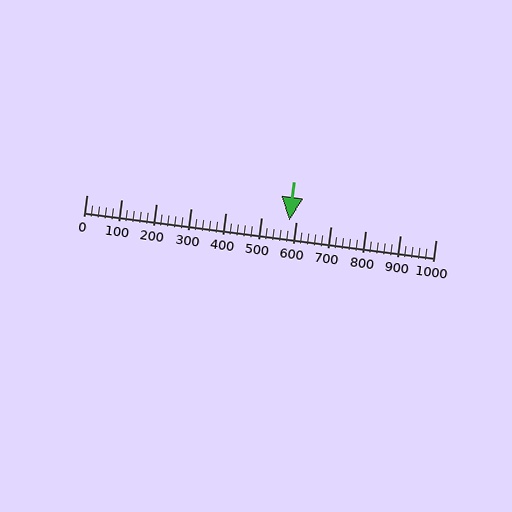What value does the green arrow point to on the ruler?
The green arrow points to approximately 580.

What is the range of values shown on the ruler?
The ruler shows values from 0 to 1000.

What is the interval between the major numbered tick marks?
The major tick marks are spaced 100 units apart.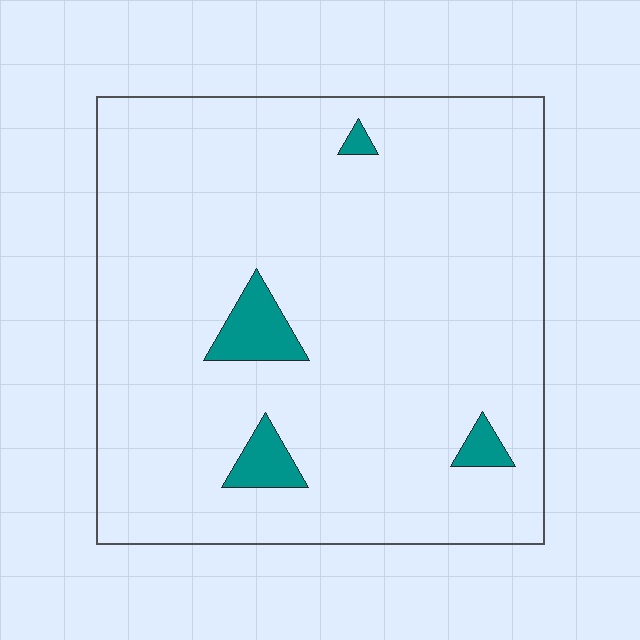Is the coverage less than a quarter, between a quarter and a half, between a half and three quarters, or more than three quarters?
Less than a quarter.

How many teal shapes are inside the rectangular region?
4.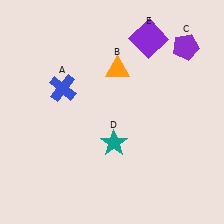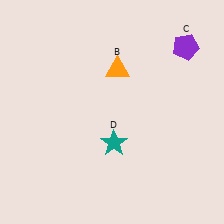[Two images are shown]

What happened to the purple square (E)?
The purple square (E) was removed in Image 2. It was in the top-right area of Image 1.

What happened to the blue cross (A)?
The blue cross (A) was removed in Image 2. It was in the top-left area of Image 1.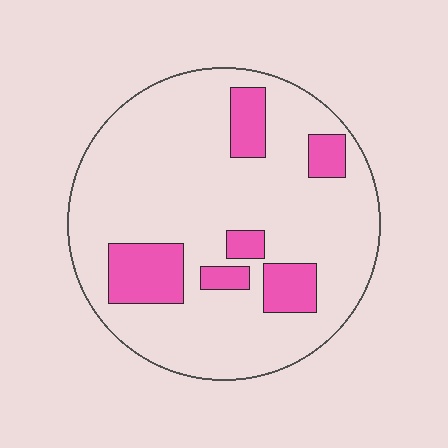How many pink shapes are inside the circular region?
6.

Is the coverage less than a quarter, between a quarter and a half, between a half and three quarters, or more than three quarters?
Less than a quarter.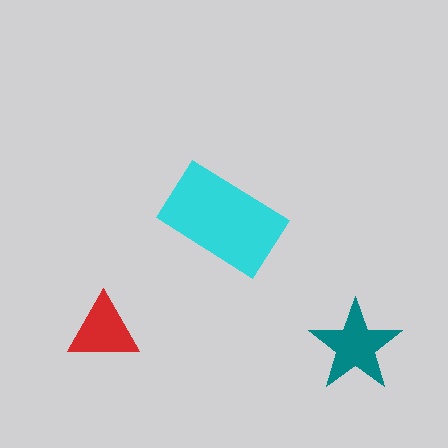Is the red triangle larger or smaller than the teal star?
Smaller.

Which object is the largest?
The cyan rectangle.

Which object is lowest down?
The teal star is bottommost.